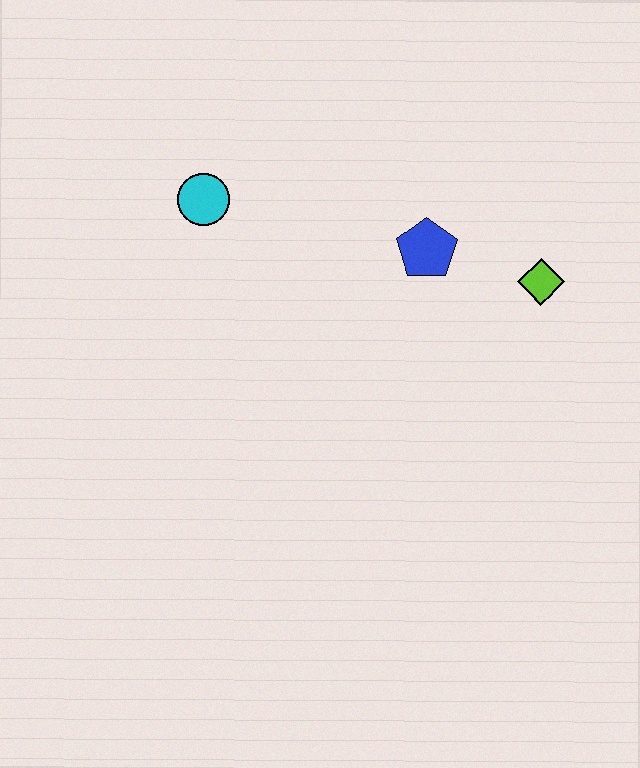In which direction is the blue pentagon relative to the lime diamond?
The blue pentagon is to the left of the lime diamond.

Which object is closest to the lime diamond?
The blue pentagon is closest to the lime diamond.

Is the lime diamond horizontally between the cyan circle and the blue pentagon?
No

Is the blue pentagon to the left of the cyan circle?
No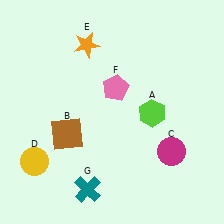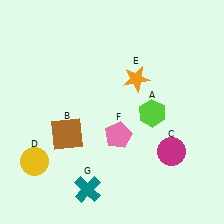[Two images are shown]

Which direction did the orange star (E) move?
The orange star (E) moved right.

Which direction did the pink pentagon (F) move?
The pink pentagon (F) moved down.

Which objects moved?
The objects that moved are: the orange star (E), the pink pentagon (F).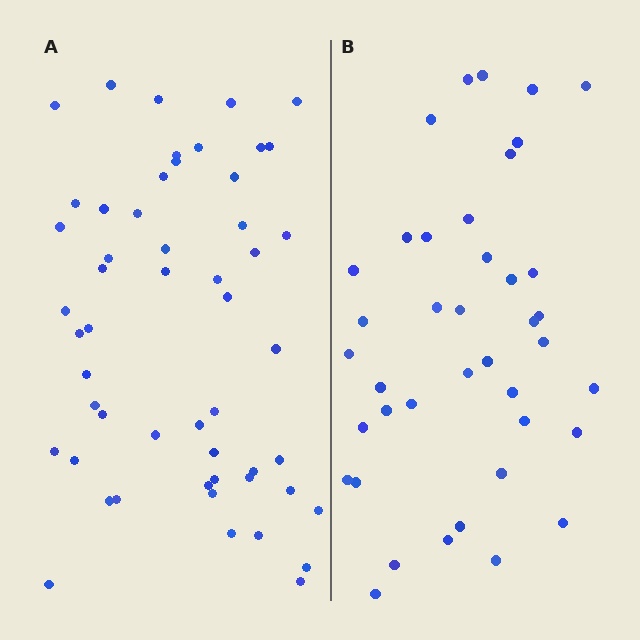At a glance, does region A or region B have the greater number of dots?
Region A (the left region) has more dots.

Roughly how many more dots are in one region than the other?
Region A has approximately 15 more dots than region B.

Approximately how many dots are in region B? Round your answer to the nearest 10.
About 40 dots.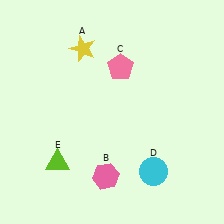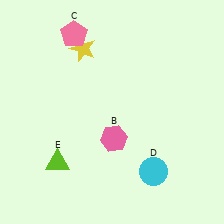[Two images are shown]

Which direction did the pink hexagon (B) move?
The pink hexagon (B) moved up.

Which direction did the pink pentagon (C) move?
The pink pentagon (C) moved left.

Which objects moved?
The objects that moved are: the pink hexagon (B), the pink pentagon (C).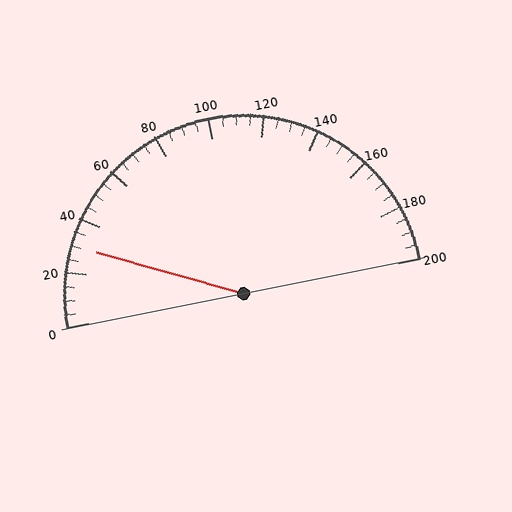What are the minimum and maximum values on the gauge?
The gauge ranges from 0 to 200.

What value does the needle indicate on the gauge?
The needle indicates approximately 30.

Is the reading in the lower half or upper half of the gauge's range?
The reading is in the lower half of the range (0 to 200).